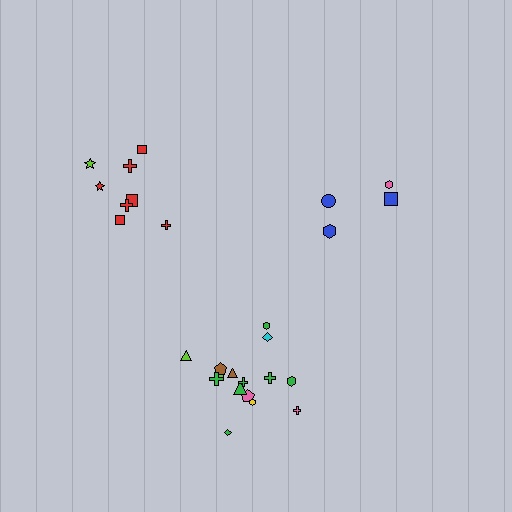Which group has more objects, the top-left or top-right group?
The top-left group.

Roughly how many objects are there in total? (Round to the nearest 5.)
Roughly 25 objects in total.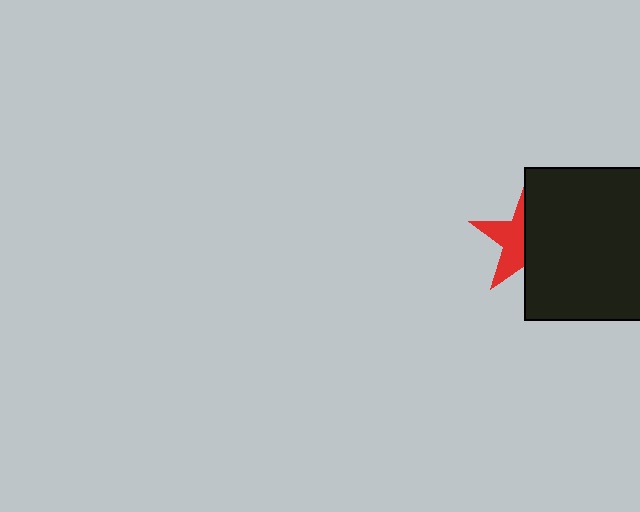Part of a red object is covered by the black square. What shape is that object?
It is a star.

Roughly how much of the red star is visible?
A small part of it is visible (roughly 44%).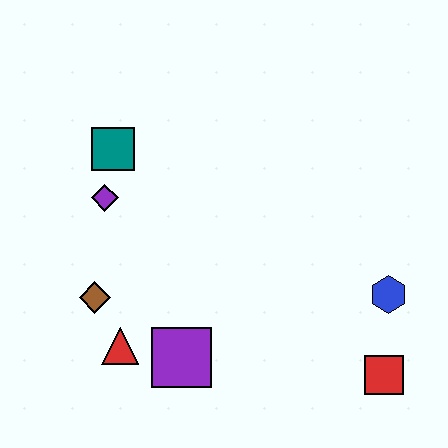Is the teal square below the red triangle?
No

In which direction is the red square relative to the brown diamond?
The red square is to the right of the brown diamond.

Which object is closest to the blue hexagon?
The red square is closest to the blue hexagon.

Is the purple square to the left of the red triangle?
No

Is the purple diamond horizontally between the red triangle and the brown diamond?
Yes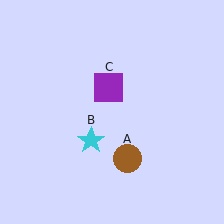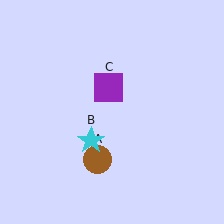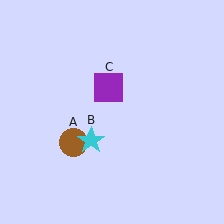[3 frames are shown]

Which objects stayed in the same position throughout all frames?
Cyan star (object B) and purple square (object C) remained stationary.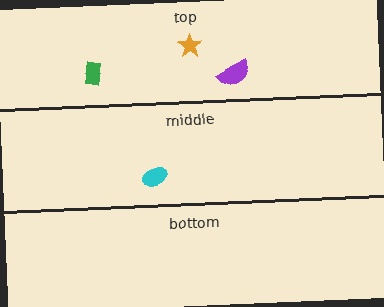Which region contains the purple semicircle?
The top region.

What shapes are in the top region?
The orange star, the purple semicircle, the green rectangle.